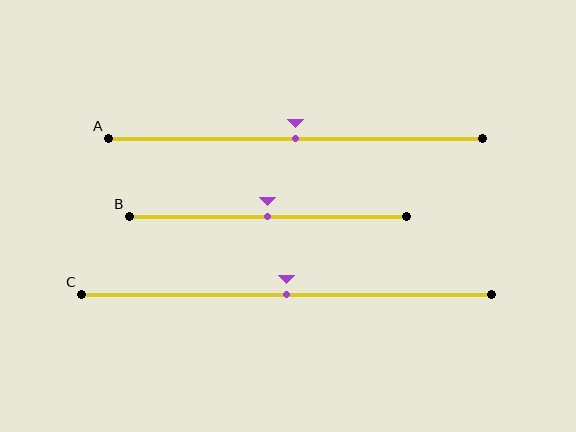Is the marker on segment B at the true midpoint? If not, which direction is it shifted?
Yes, the marker on segment B is at the true midpoint.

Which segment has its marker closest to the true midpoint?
Segment A has its marker closest to the true midpoint.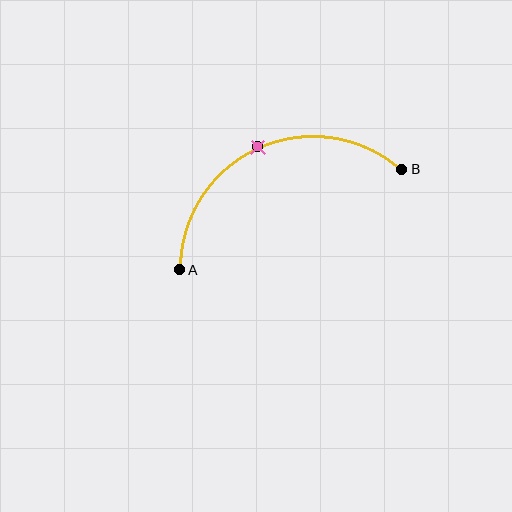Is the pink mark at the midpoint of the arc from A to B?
Yes. The pink mark lies on the arc at equal arc-length from both A and B — it is the arc midpoint.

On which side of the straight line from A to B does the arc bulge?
The arc bulges above the straight line connecting A and B.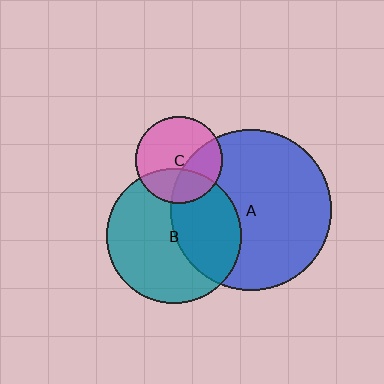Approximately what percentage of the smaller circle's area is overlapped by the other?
Approximately 35%.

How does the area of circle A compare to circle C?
Approximately 3.4 times.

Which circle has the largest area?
Circle A (blue).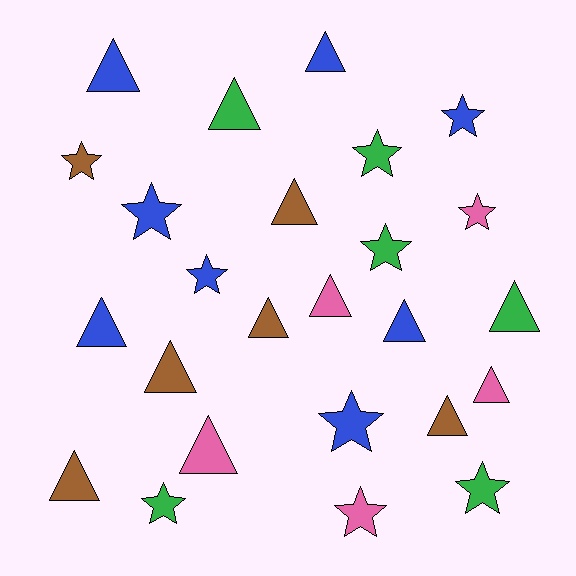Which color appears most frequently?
Blue, with 8 objects.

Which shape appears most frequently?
Triangle, with 14 objects.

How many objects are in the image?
There are 25 objects.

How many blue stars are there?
There are 4 blue stars.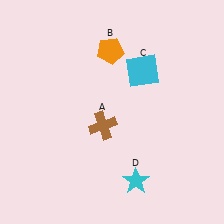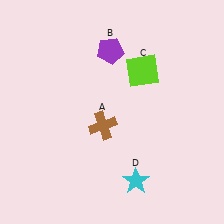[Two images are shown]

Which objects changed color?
B changed from orange to purple. C changed from cyan to lime.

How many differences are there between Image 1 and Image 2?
There are 2 differences between the two images.